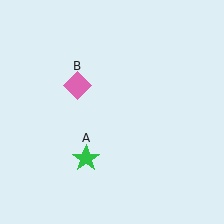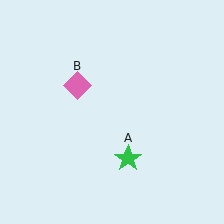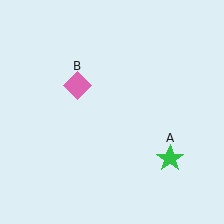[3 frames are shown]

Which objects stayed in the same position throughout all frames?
Pink diamond (object B) remained stationary.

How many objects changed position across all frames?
1 object changed position: green star (object A).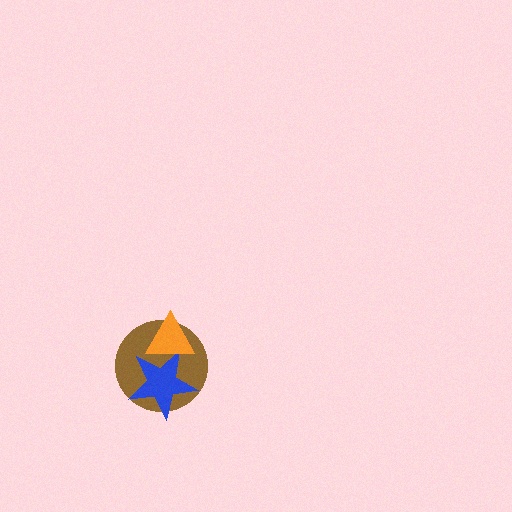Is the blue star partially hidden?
Yes, it is partially covered by another shape.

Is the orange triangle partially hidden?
No, no other shape covers it.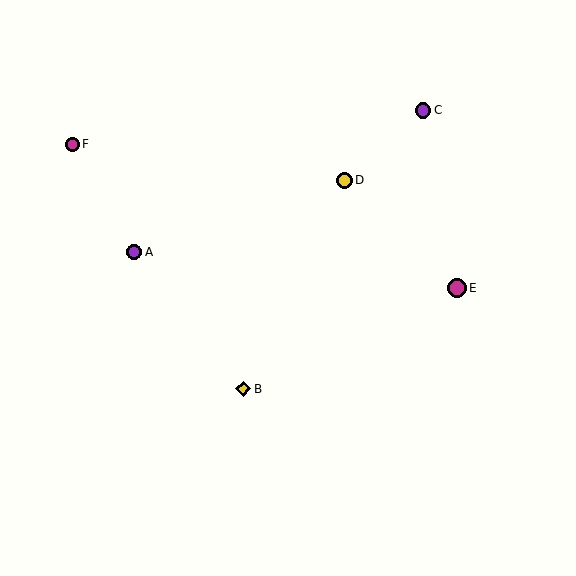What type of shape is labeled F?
Shape F is a magenta circle.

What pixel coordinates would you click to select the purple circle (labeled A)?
Click at (134, 252) to select the purple circle A.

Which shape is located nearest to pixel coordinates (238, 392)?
The yellow diamond (labeled B) at (243, 389) is nearest to that location.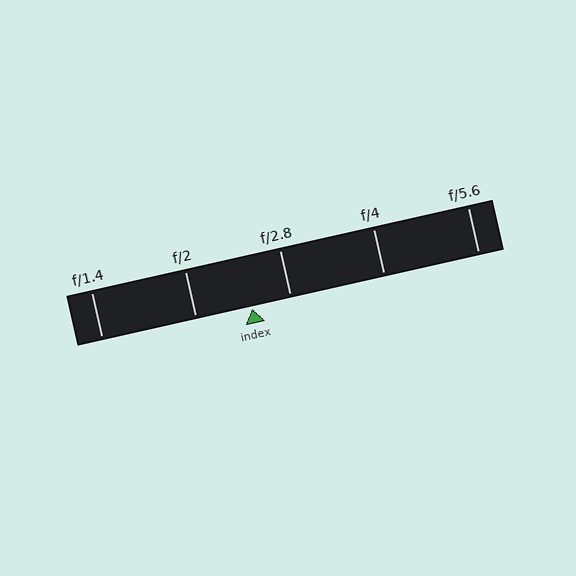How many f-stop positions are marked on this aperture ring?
There are 5 f-stop positions marked.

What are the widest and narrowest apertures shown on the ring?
The widest aperture shown is f/1.4 and the narrowest is f/5.6.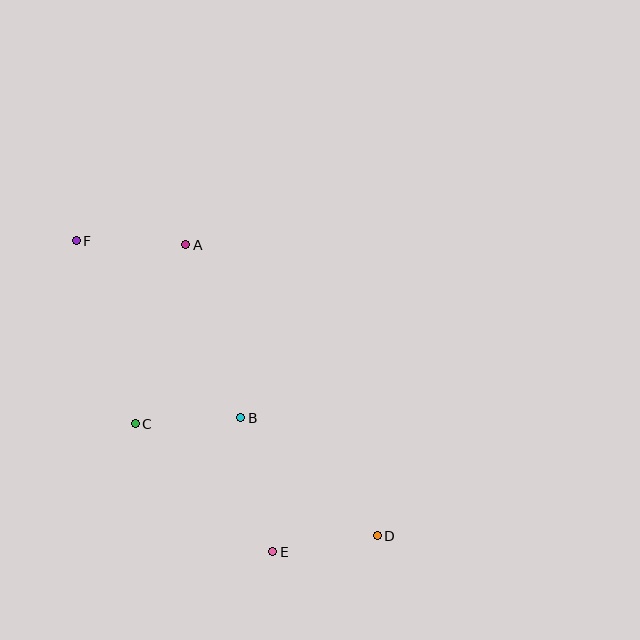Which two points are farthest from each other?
Points D and F are farthest from each other.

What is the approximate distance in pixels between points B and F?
The distance between B and F is approximately 242 pixels.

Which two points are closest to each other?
Points B and C are closest to each other.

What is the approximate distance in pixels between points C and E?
The distance between C and E is approximately 188 pixels.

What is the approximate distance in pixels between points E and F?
The distance between E and F is approximately 368 pixels.